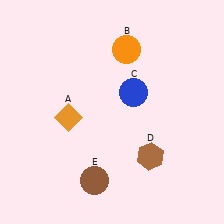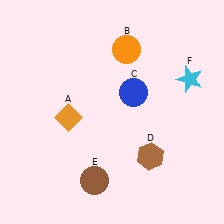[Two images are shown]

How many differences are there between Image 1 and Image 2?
There is 1 difference between the two images.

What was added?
A cyan star (F) was added in Image 2.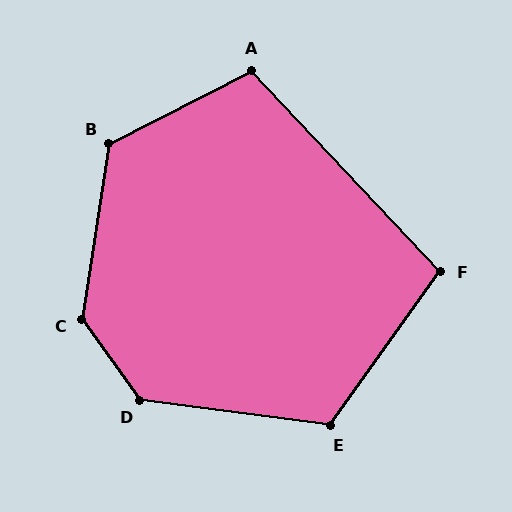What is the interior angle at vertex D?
Approximately 133 degrees (obtuse).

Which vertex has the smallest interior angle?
F, at approximately 101 degrees.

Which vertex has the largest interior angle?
C, at approximately 136 degrees.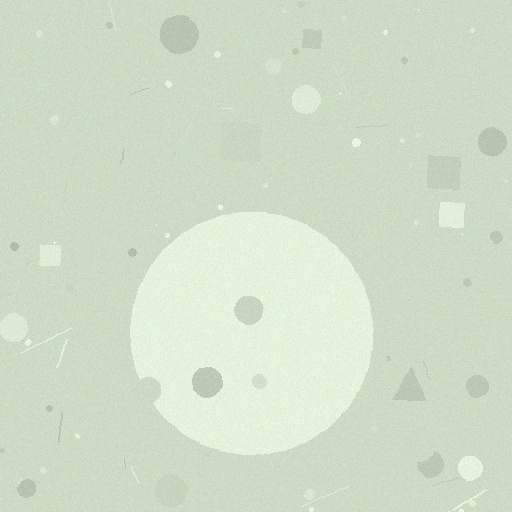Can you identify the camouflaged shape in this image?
The camouflaged shape is a circle.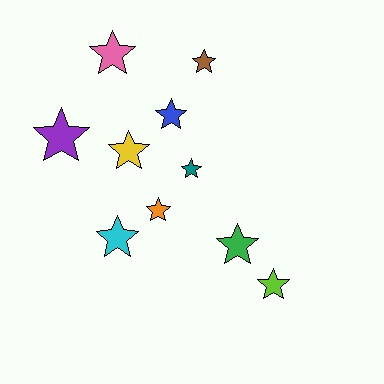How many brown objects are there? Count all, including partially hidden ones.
There is 1 brown object.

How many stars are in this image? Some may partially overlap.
There are 10 stars.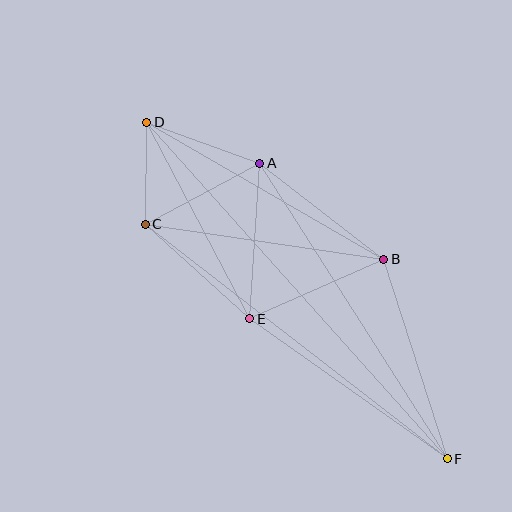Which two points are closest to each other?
Points C and D are closest to each other.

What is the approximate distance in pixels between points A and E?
The distance between A and E is approximately 156 pixels.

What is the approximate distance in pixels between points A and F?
The distance between A and F is approximately 350 pixels.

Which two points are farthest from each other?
Points D and F are farthest from each other.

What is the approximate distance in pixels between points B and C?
The distance between B and C is approximately 241 pixels.